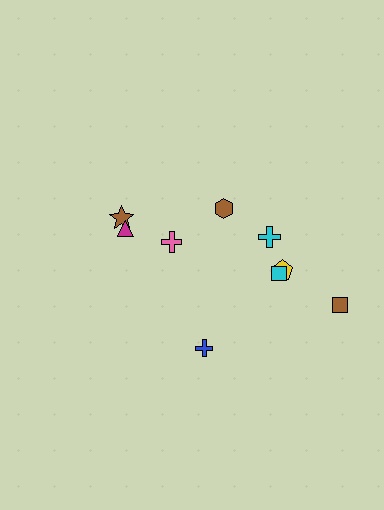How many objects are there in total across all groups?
There are 9 objects.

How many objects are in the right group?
There are 6 objects.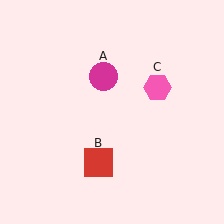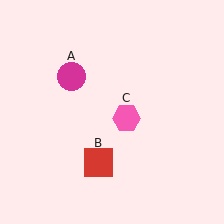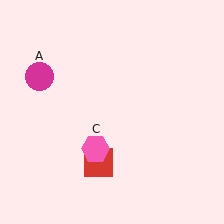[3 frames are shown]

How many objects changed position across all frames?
2 objects changed position: magenta circle (object A), pink hexagon (object C).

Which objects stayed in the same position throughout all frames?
Red square (object B) remained stationary.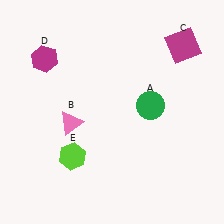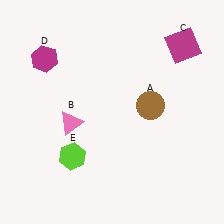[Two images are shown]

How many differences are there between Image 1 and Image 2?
There is 1 difference between the two images.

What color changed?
The circle (A) changed from green in Image 1 to brown in Image 2.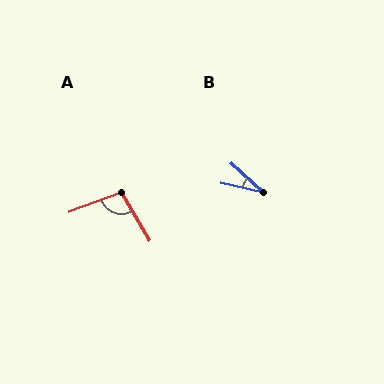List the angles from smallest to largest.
B (29°), A (99°).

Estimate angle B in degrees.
Approximately 29 degrees.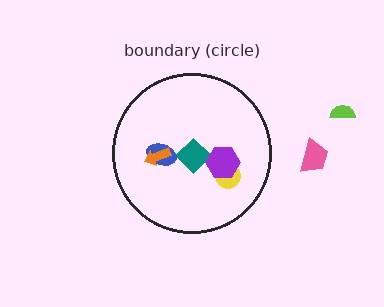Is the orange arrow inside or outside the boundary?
Inside.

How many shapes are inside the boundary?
5 inside, 2 outside.